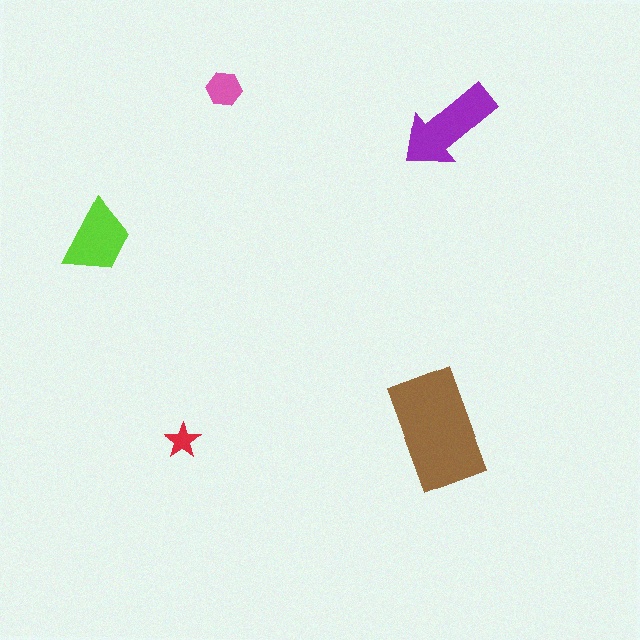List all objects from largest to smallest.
The brown rectangle, the purple arrow, the lime trapezoid, the pink hexagon, the red star.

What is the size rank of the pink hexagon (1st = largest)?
4th.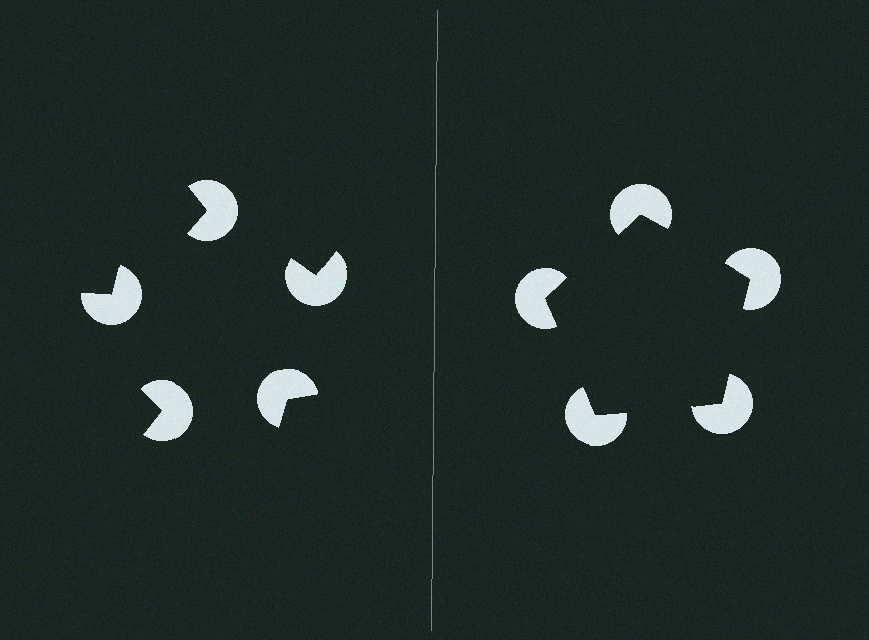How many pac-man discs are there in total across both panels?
10 — 5 on each side.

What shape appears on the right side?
An illusory pentagon.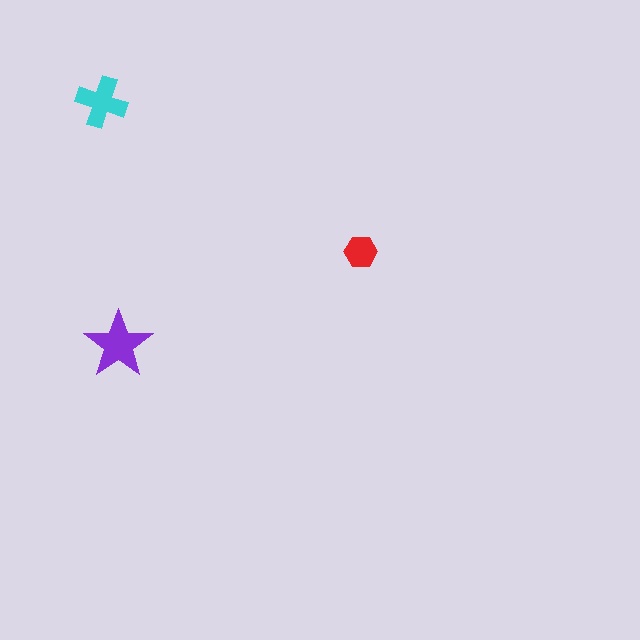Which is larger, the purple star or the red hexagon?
The purple star.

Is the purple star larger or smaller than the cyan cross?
Larger.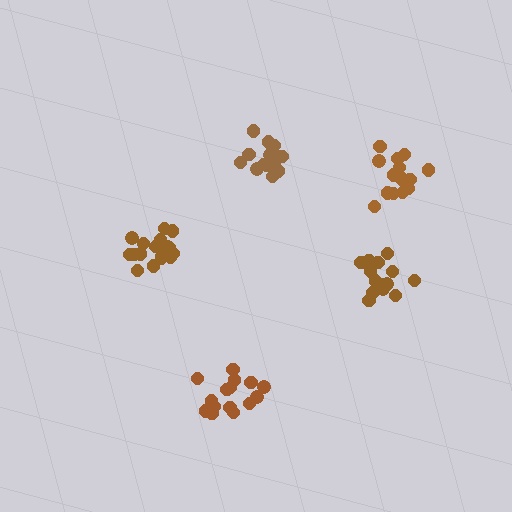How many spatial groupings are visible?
There are 5 spatial groupings.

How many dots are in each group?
Group 1: 17 dots, Group 2: 15 dots, Group 3: 15 dots, Group 4: 15 dots, Group 5: 14 dots (76 total).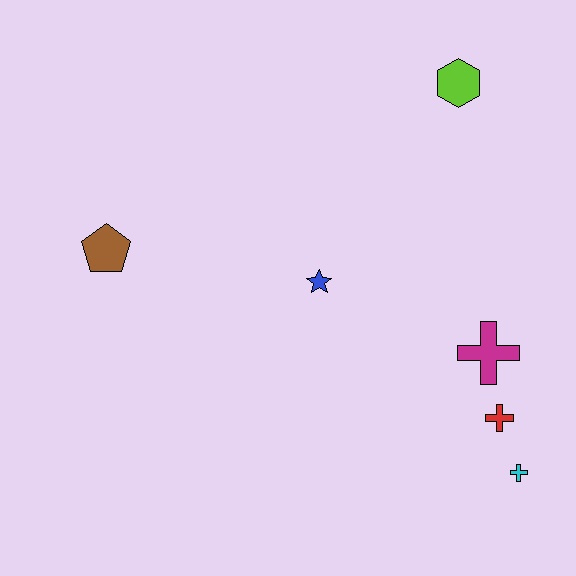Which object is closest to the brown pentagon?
The blue star is closest to the brown pentagon.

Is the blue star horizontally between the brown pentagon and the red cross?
Yes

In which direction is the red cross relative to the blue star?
The red cross is to the right of the blue star.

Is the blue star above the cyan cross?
Yes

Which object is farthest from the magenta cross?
The brown pentagon is farthest from the magenta cross.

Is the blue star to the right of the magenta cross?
No